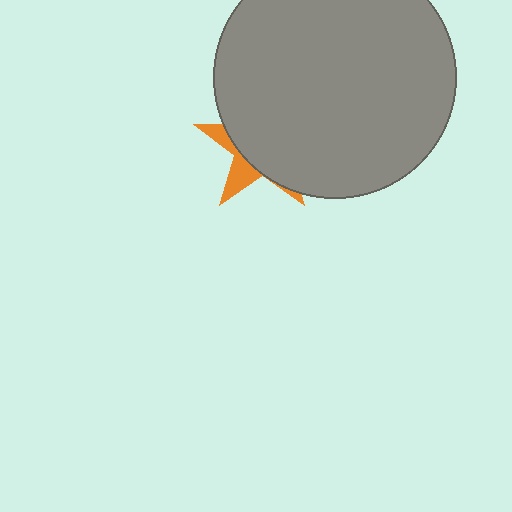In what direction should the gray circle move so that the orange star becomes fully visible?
The gray circle should move toward the upper-right. That is the shortest direction to clear the overlap and leave the orange star fully visible.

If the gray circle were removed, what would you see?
You would see the complete orange star.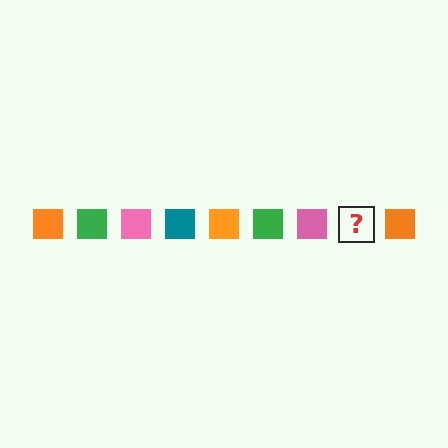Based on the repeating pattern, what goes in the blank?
The blank should be a teal square.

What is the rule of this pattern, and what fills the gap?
The rule is that the pattern cycles through orange, green, pink, teal squares. The gap should be filled with a teal square.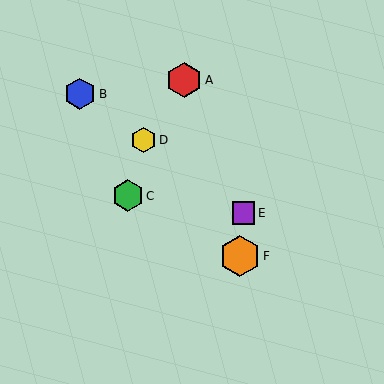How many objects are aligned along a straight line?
3 objects (B, D, E) are aligned along a straight line.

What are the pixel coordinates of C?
Object C is at (128, 196).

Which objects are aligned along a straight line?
Objects B, D, E are aligned along a straight line.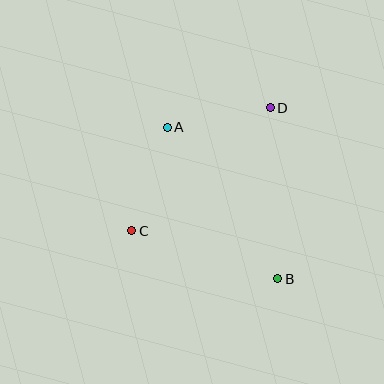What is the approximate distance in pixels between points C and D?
The distance between C and D is approximately 185 pixels.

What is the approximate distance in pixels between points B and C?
The distance between B and C is approximately 154 pixels.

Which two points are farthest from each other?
Points A and B are farthest from each other.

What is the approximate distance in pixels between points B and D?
The distance between B and D is approximately 171 pixels.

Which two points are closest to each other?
Points A and D are closest to each other.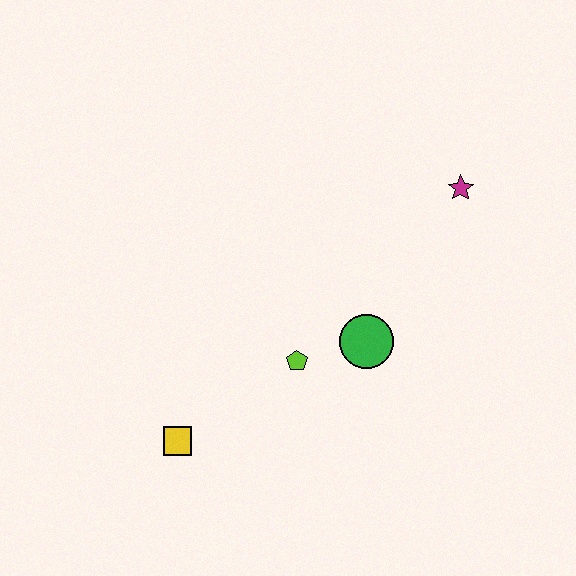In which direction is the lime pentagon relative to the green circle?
The lime pentagon is to the left of the green circle.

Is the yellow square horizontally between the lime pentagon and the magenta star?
No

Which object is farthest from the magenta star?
The yellow square is farthest from the magenta star.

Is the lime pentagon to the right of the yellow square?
Yes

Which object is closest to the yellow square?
The lime pentagon is closest to the yellow square.